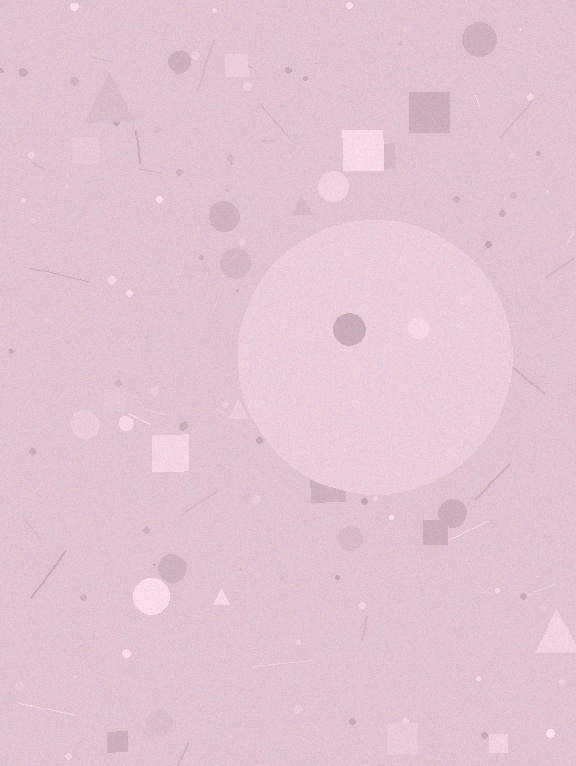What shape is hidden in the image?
A circle is hidden in the image.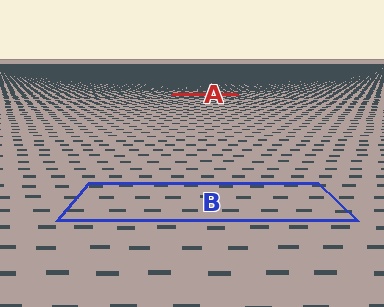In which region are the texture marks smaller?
The texture marks are smaller in region A, because it is farther away.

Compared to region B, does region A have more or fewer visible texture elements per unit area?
Region A has more texture elements per unit area — they are packed more densely because it is farther away.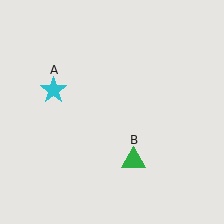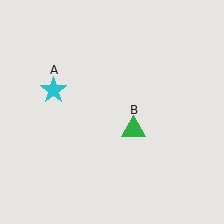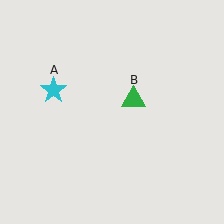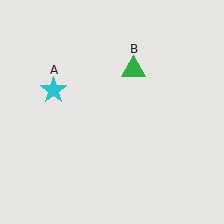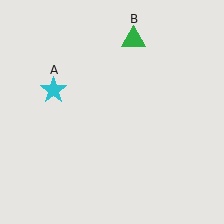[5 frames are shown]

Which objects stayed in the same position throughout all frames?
Cyan star (object A) remained stationary.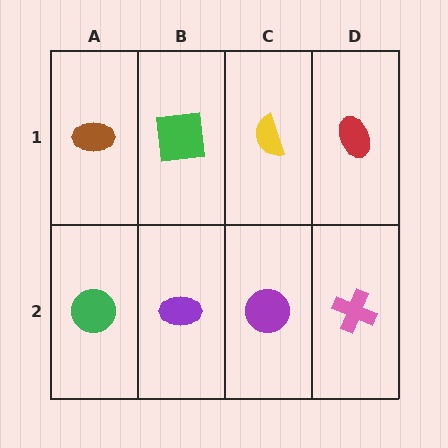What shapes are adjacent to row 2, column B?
A green square (row 1, column B), a green circle (row 2, column A), a purple circle (row 2, column C).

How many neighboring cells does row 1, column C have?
3.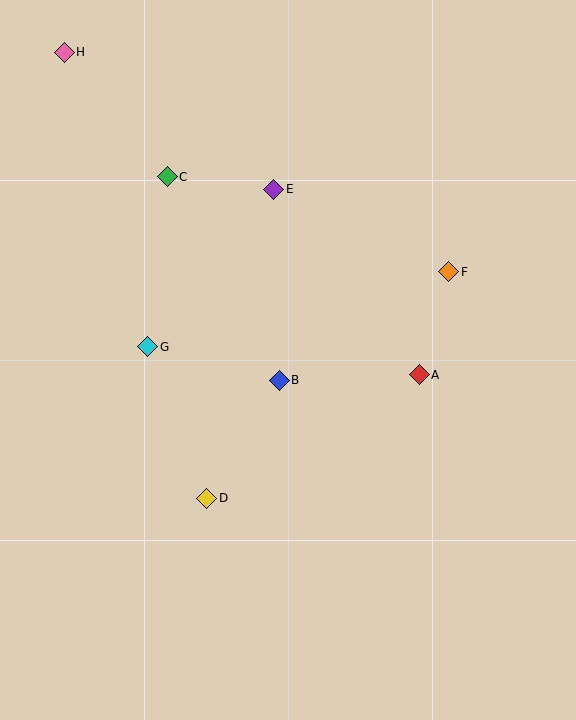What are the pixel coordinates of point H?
Point H is at (64, 52).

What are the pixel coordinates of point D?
Point D is at (207, 498).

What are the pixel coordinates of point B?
Point B is at (279, 380).